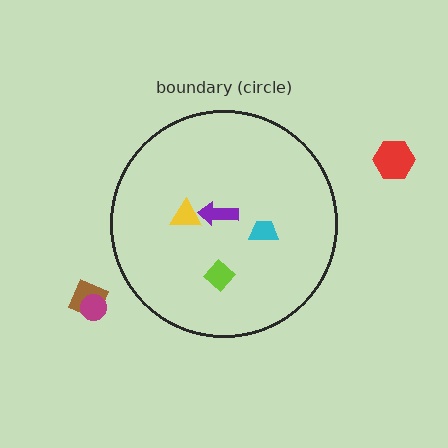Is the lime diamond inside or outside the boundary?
Inside.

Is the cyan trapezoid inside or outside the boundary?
Inside.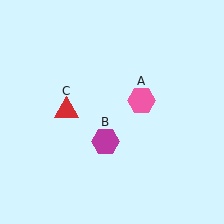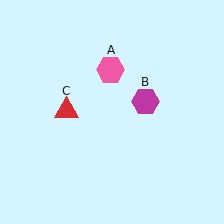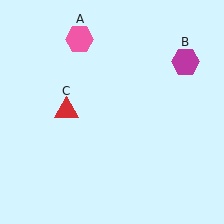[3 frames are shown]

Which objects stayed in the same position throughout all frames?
Red triangle (object C) remained stationary.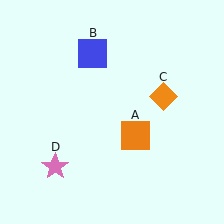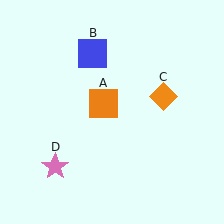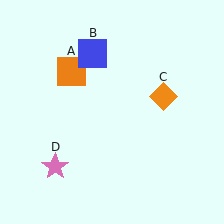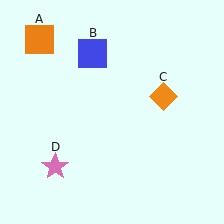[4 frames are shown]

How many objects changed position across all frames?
1 object changed position: orange square (object A).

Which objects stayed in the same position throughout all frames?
Blue square (object B) and orange diamond (object C) and pink star (object D) remained stationary.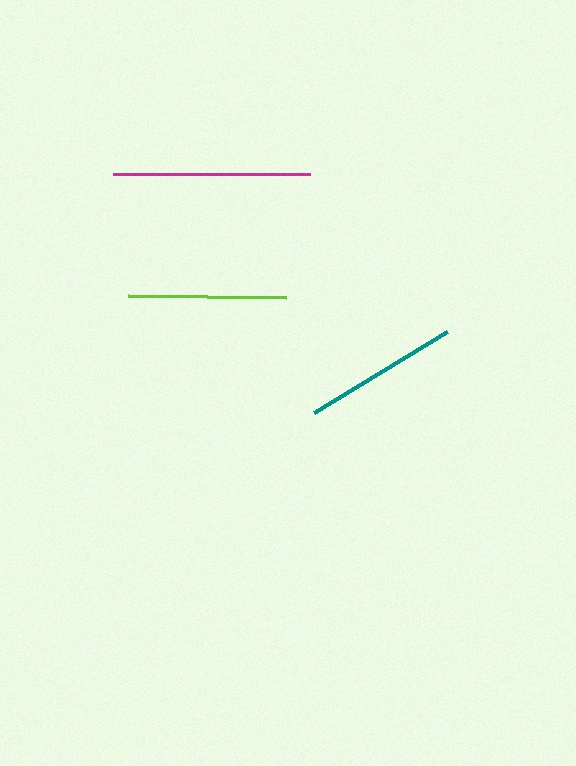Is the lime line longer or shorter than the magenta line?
The magenta line is longer than the lime line.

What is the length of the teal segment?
The teal segment is approximately 156 pixels long.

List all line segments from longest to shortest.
From longest to shortest: magenta, lime, teal.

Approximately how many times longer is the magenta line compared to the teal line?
The magenta line is approximately 1.3 times the length of the teal line.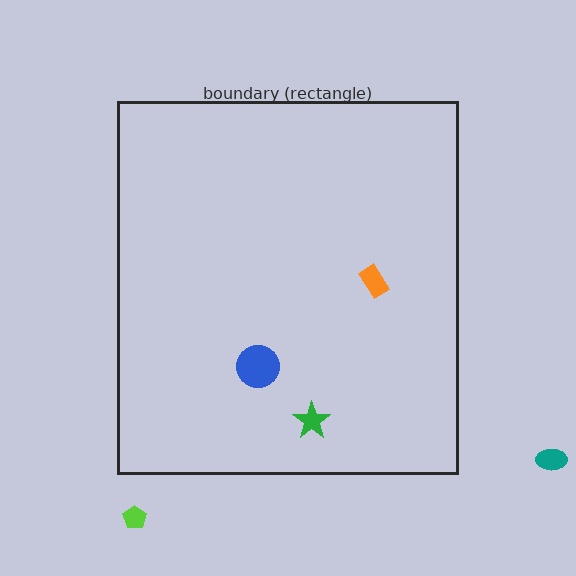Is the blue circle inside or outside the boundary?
Inside.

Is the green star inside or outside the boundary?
Inside.